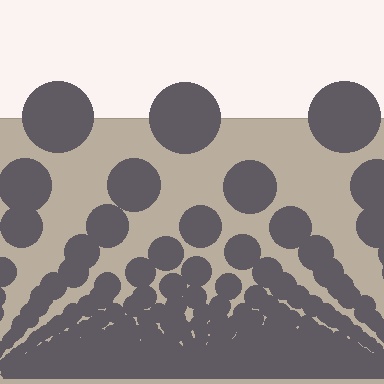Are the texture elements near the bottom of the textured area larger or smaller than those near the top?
Smaller. The gradient is inverted — elements near the bottom are smaller and denser.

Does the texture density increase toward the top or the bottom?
Density increases toward the bottom.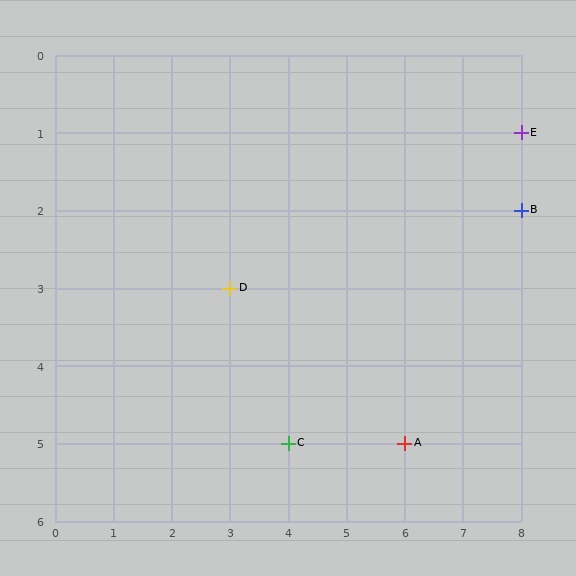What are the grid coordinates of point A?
Point A is at grid coordinates (6, 5).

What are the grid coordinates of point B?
Point B is at grid coordinates (8, 2).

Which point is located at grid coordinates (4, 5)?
Point C is at (4, 5).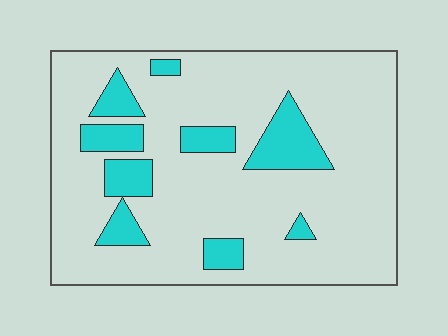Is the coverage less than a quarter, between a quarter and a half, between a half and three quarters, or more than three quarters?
Less than a quarter.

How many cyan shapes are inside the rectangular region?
9.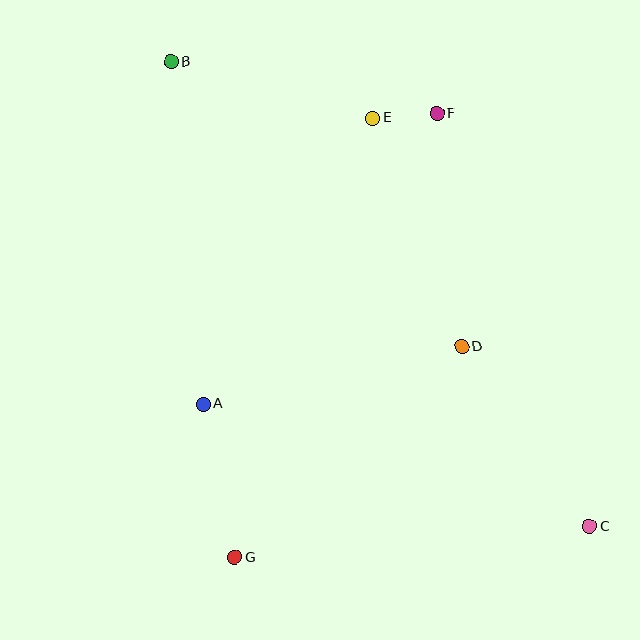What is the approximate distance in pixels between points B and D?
The distance between B and D is approximately 407 pixels.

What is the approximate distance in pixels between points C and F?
The distance between C and F is approximately 440 pixels.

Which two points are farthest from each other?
Points B and C are farthest from each other.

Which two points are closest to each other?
Points E and F are closest to each other.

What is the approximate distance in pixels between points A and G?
The distance between A and G is approximately 156 pixels.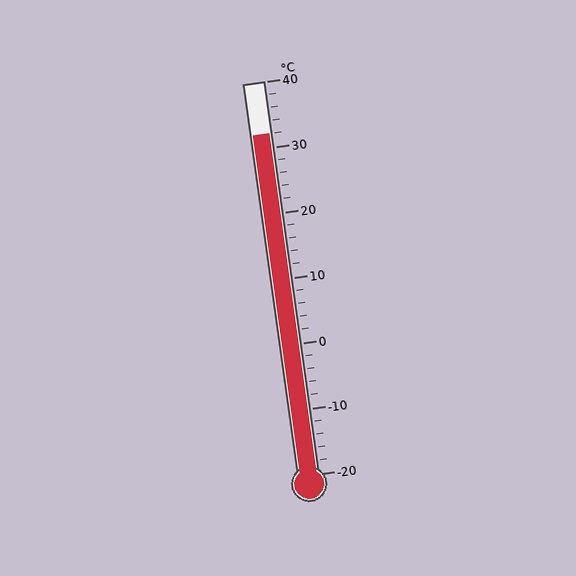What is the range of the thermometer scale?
The thermometer scale ranges from -20°C to 40°C.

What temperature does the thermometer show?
The thermometer shows approximately 32°C.